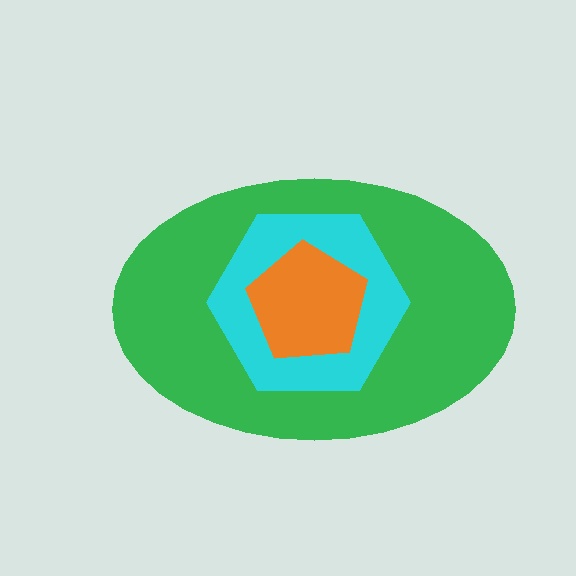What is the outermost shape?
The green ellipse.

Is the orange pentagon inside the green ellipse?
Yes.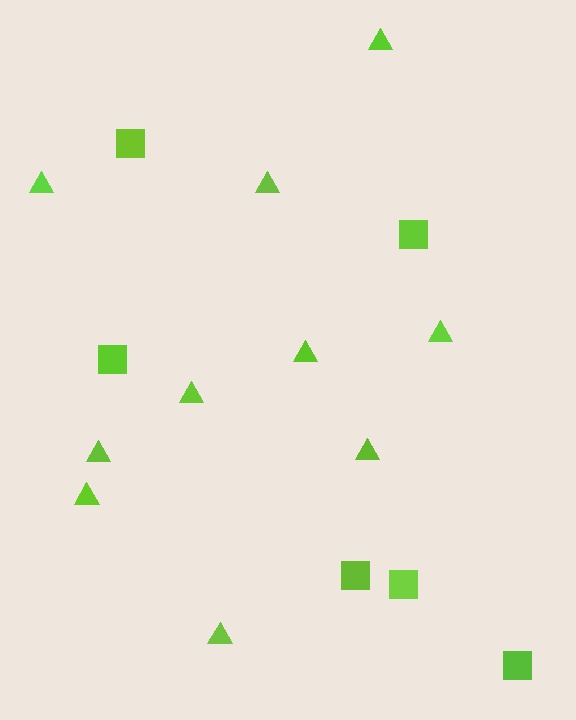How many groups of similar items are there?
There are 2 groups: one group of squares (6) and one group of triangles (10).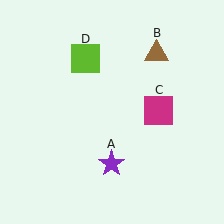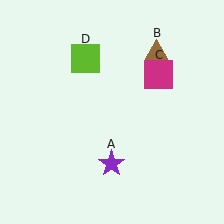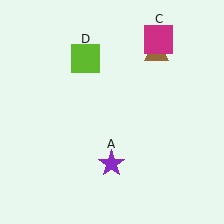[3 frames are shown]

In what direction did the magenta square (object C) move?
The magenta square (object C) moved up.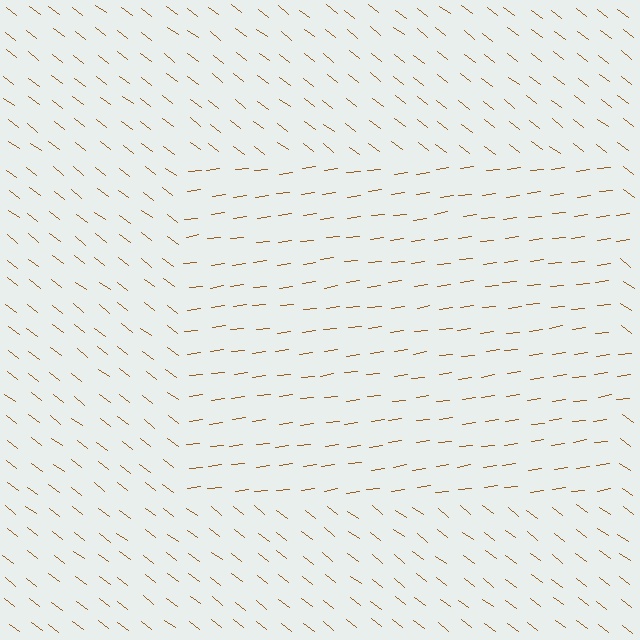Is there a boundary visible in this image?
Yes, there is a texture boundary formed by a change in line orientation.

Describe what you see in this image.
The image is filled with small brown line segments. A rectangle region in the image has lines oriented differently from the surrounding lines, creating a visible texture boundary.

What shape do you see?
I see a rectangle.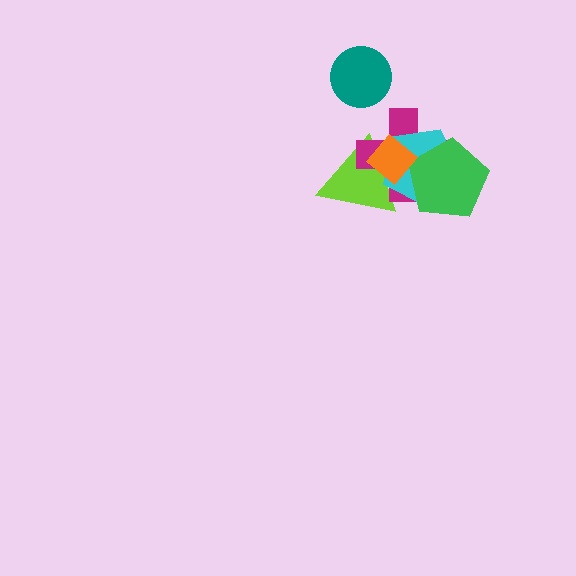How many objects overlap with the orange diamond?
4 objects overlap with the orange diamond.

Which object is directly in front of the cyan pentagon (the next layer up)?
The green pentagon is directly in front of the cyan pentagon.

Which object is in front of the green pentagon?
The orange diamond is in front of the green pentagon.